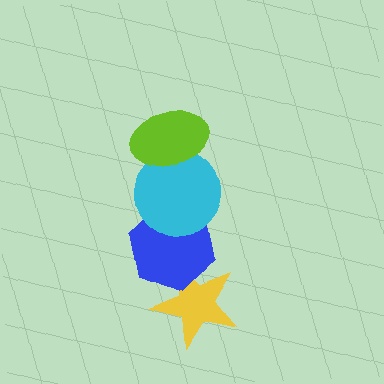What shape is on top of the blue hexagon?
The cyan circle is on top of the blue hexagon.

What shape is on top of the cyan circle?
The lime ellipse is on top of the cyan circle.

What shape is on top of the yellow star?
The blue hexagon is on top of the yellow star.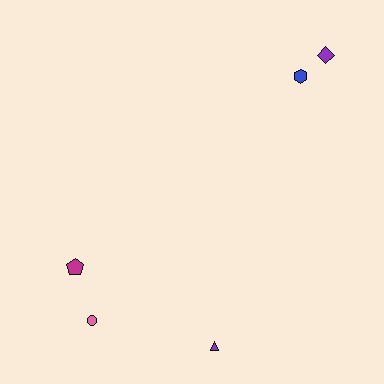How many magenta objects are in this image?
There is 1 magenta object.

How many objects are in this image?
There are 5 objects.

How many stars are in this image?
There are no stars.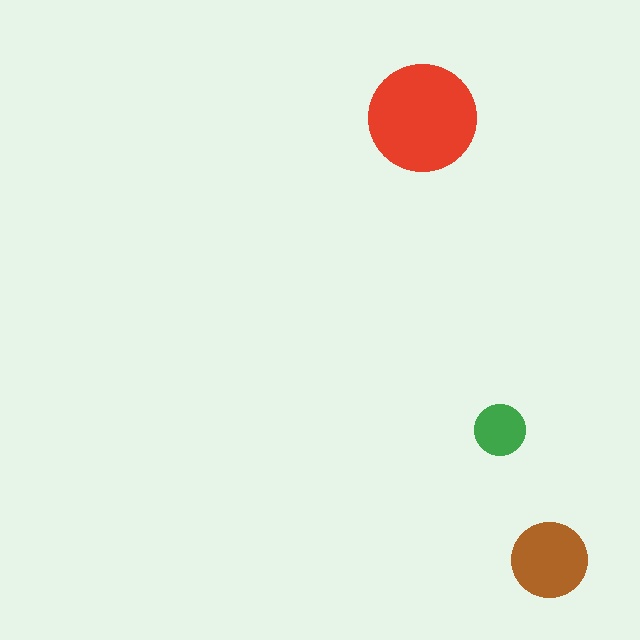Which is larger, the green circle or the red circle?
The red one.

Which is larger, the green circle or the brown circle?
The brown one.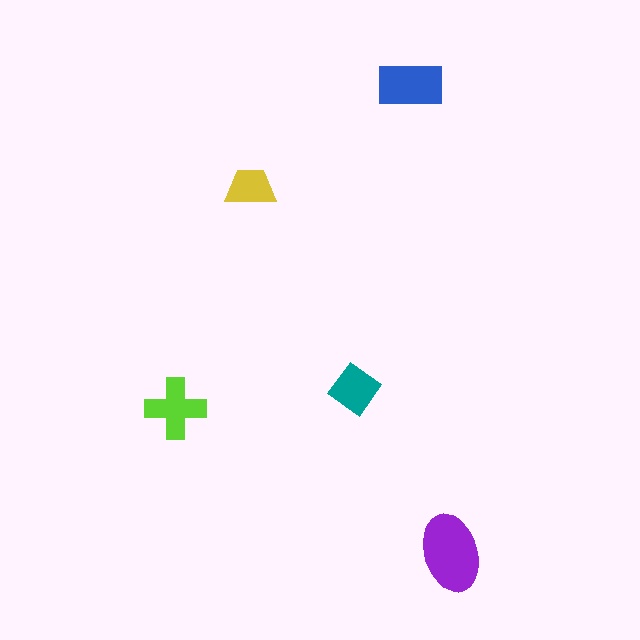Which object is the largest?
The purple ellipse.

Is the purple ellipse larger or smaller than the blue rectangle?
Larger.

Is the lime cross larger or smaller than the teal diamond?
Larger.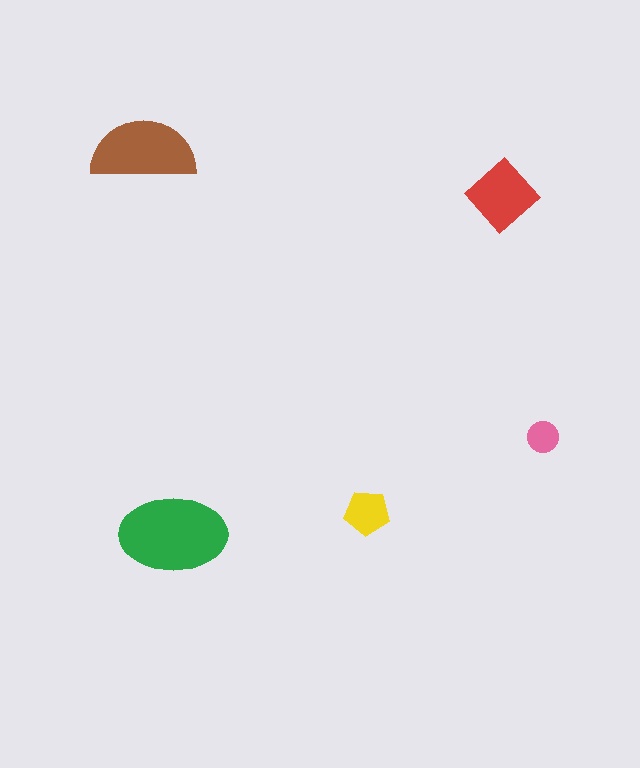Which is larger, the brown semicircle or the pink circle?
The brown semicircle.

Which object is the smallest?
The pink circle.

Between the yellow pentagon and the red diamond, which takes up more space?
The red diamond.